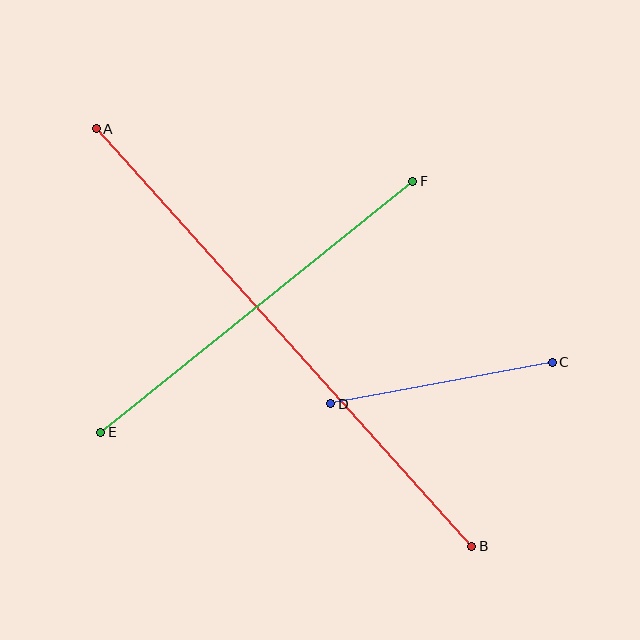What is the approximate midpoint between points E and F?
The midpoint is at approximately (257, 307) pixels.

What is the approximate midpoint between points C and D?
The midpoint is at approximately (441, 383) pixels.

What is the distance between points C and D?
The distance is approximately 225 pixels.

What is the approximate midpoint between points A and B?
The midpoint is at approximately (284, 338) pixels.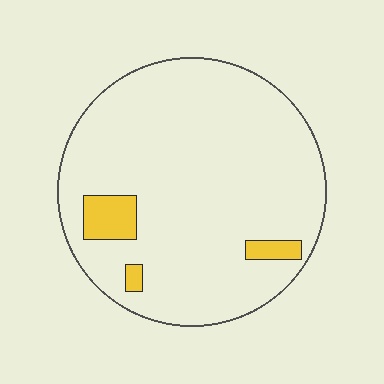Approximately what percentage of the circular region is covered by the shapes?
Approximately 5%.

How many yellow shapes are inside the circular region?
3.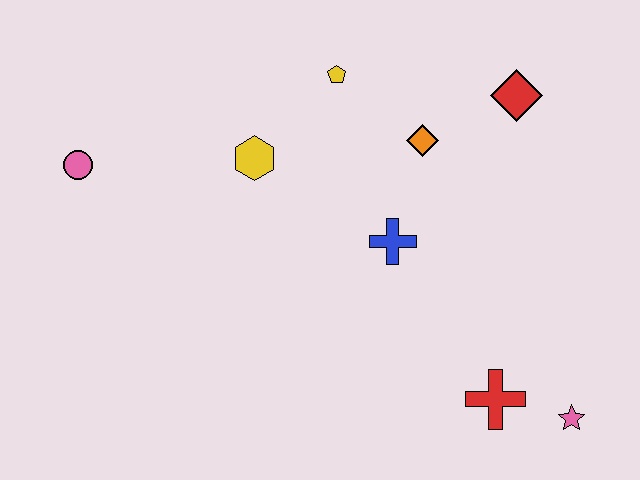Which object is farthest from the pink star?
The pink circle is farthest from the pink star.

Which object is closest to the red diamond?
The orange diamond is closest to the red diamond.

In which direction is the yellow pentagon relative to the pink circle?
The yellow pentagon is to the right of the pink circle.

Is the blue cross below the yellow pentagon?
Yes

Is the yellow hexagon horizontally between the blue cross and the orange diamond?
No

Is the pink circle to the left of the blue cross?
Yes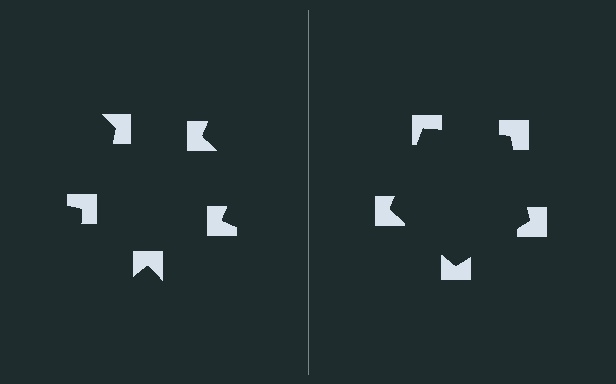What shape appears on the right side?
An illusory pentagon.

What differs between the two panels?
The notched squares are positioned identically on both sides; only the wedge orientations differ. On the right they align to a pentagon; on the left they are misaligned.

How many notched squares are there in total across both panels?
10 — 5 on each side.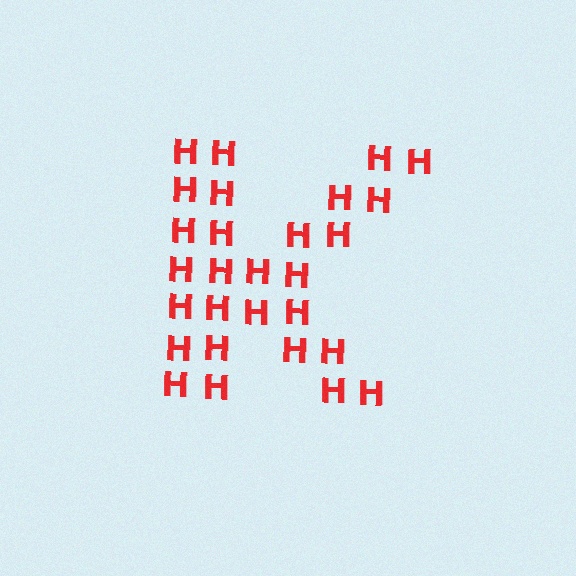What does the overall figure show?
The overall figure shows the letter K.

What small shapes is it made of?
It is made of small letter H's.